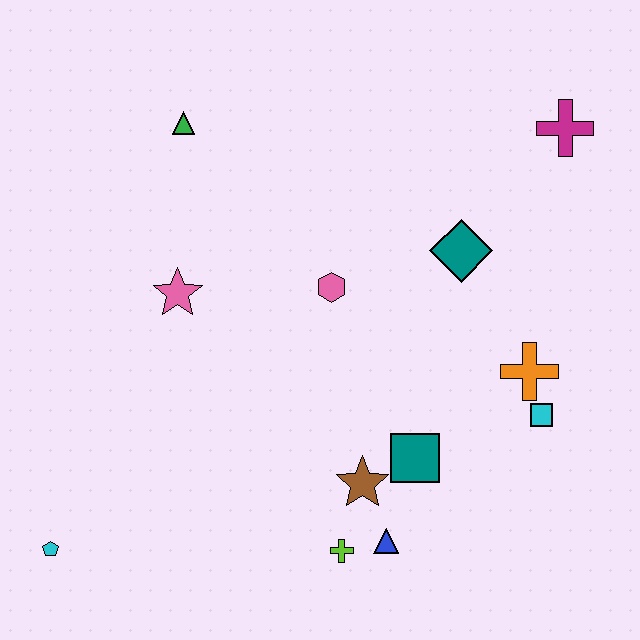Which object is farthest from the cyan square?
The cyan pentagon is farthest from the cyan square.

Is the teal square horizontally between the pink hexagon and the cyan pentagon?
No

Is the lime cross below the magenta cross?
Yes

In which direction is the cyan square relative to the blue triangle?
The cyan square is to the right of the blue triangle.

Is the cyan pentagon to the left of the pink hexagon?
Yes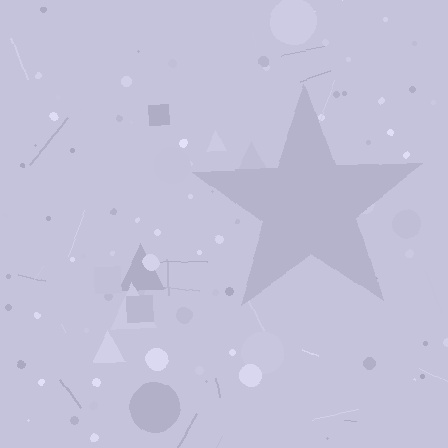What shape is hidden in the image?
A star is hidden in the image.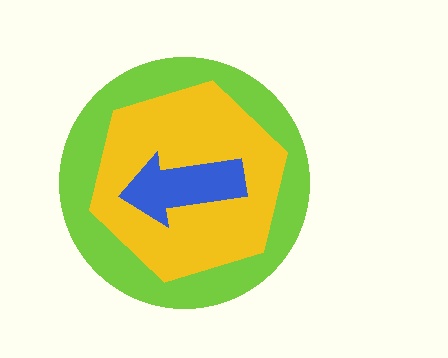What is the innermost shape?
The blue arrow.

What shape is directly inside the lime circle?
The yellow hexagon.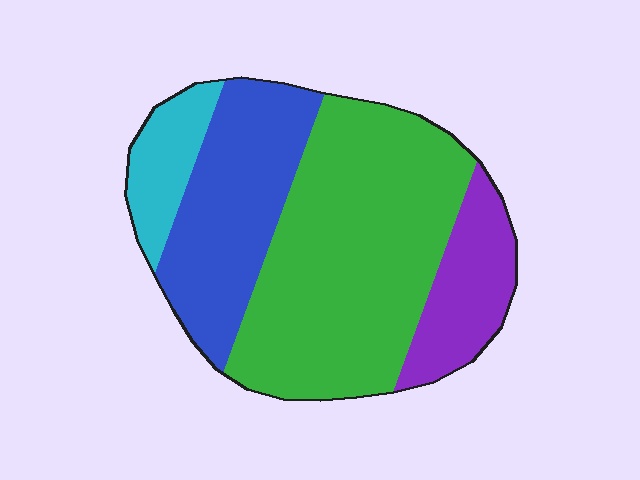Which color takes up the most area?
Green, at roughly 50%.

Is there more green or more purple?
Green.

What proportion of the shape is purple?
Purple takes up about one eighth (1/8) of the shape.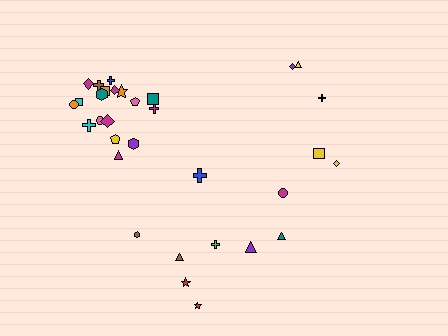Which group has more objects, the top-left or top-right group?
The top-left group.